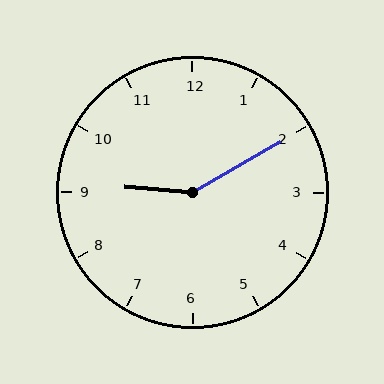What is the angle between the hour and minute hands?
Approximately 145 degrees.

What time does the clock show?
9:10.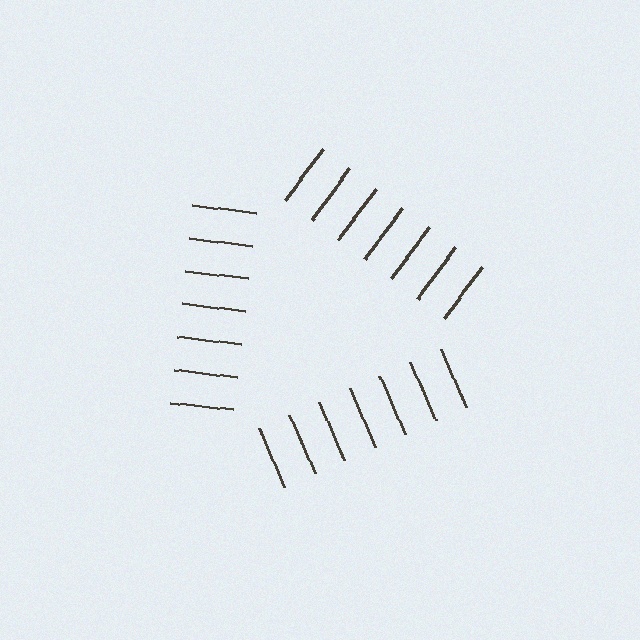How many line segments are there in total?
21 — 7 along each of the 3 edges.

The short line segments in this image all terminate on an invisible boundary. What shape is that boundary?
An illusory triangle — the line segments terminate on its edges but no continuous stroke is drawn.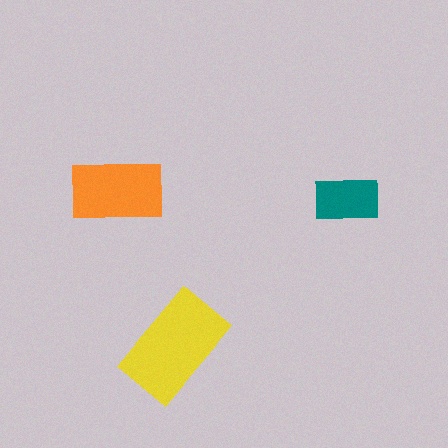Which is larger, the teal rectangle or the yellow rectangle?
The yellow one.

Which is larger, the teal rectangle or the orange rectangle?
The orange one.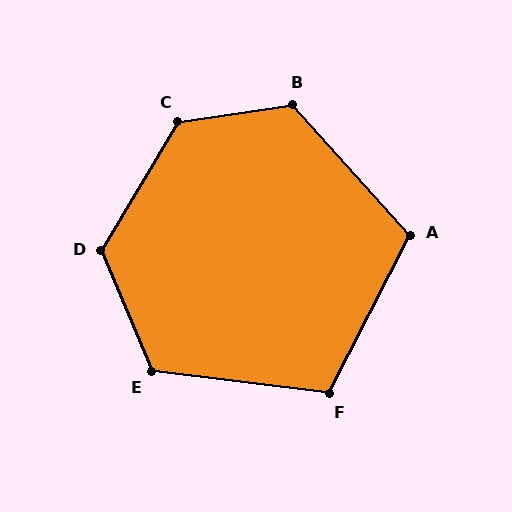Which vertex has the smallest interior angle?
F, at approximately 110 degrees.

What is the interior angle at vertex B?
Approximately 124 degrees (obtuse).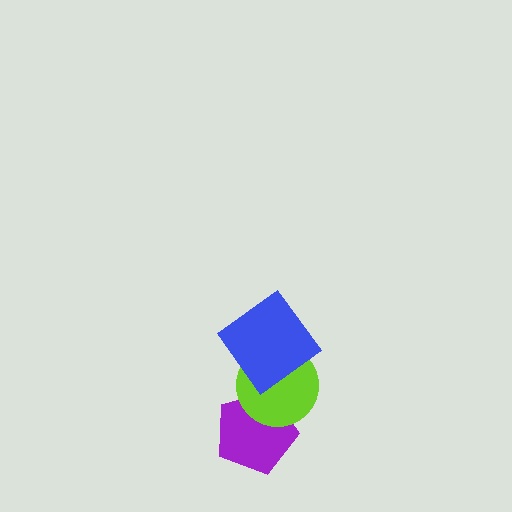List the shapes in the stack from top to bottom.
From top to bottom: the blue diamond, the lime circle, the purple pentagon.